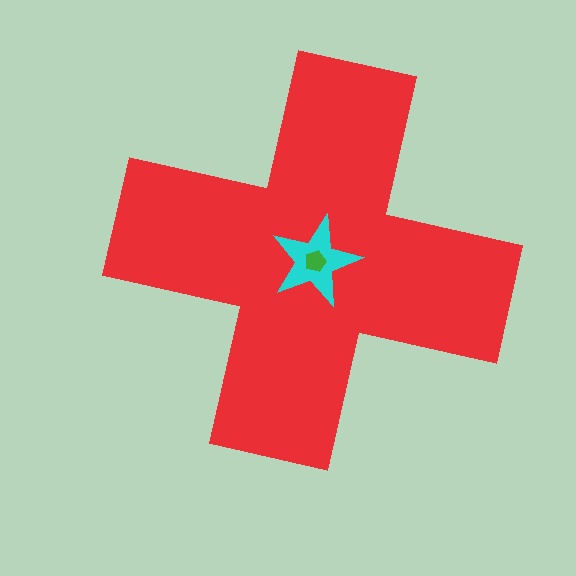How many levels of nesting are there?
3.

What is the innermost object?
The green pentagon.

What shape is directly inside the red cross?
The cyan star.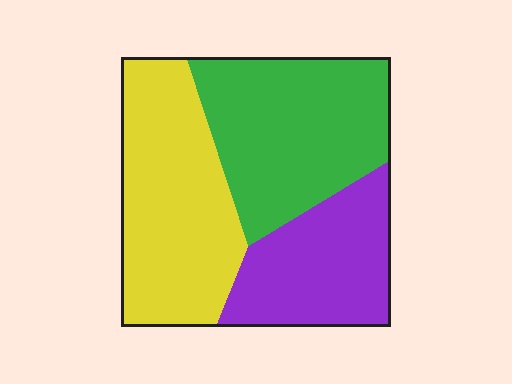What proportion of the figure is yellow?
Yellow covers roughly 35% of the figure.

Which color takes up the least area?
Purple, at roughly 25%.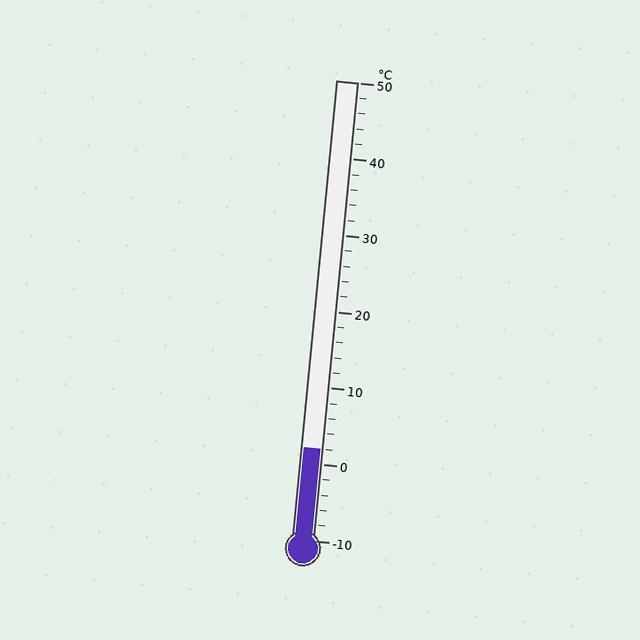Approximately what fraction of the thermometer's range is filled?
The thermometer is filled to approximately 20% of its range.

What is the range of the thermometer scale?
The thermometer scale ranges from -10°C to 50°C.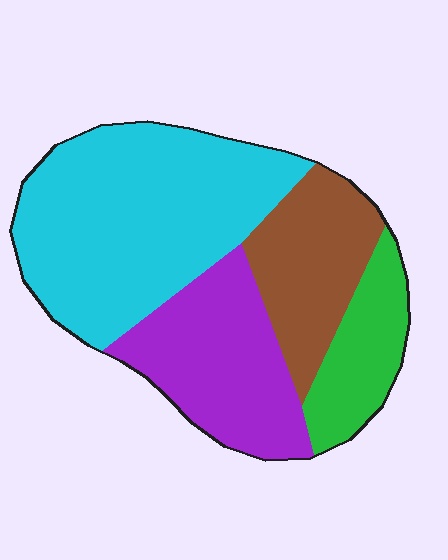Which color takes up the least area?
Green, at roughly 15%.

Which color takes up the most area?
Cyan, at roughly 45%.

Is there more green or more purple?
Purple.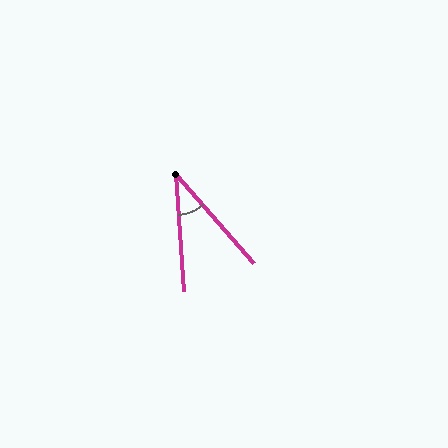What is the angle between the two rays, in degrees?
Approximately 38 degrees.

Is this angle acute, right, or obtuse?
It is acute.